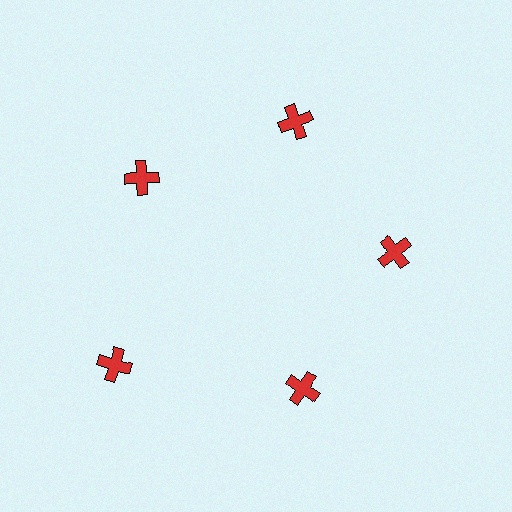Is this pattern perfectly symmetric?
No. The 5 red crosses are arranged in a ring, but one element near the 8 o'clock position is pushed outward from the center, breaking the 5-fold rotational symmetry.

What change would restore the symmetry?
The symmetry would be restored by moving it inward, back onto the ring so that all 5 crosses sit at equal angles and equal distance from the center.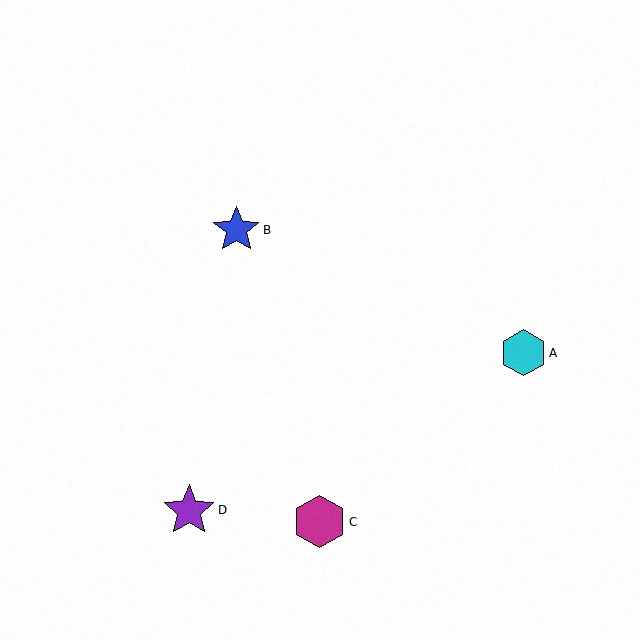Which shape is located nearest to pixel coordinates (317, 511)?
The magenta hexagon (labeled C) at (320, 522) is nearest to that location.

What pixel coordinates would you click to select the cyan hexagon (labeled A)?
Click at (523, 353) to select the cyan hexagon A.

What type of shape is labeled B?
Shape B is a blue star.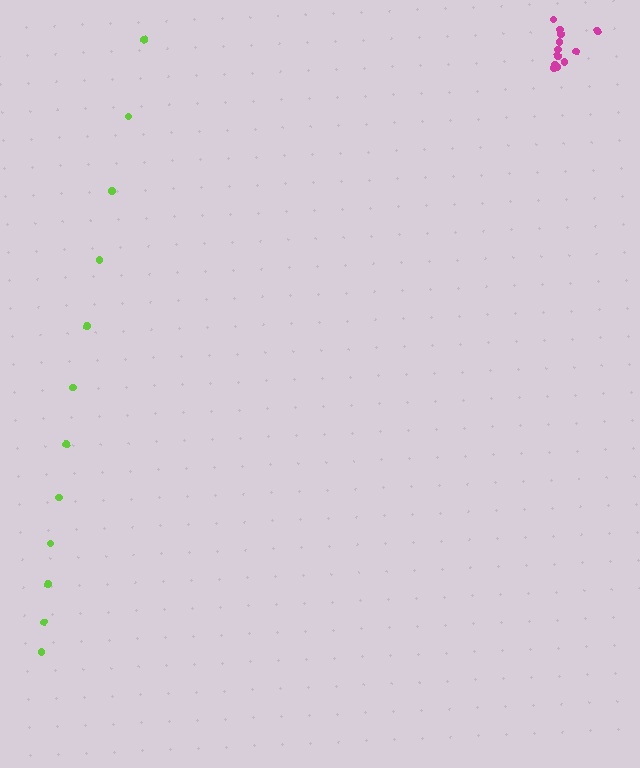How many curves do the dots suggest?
There are 2 distinct paths.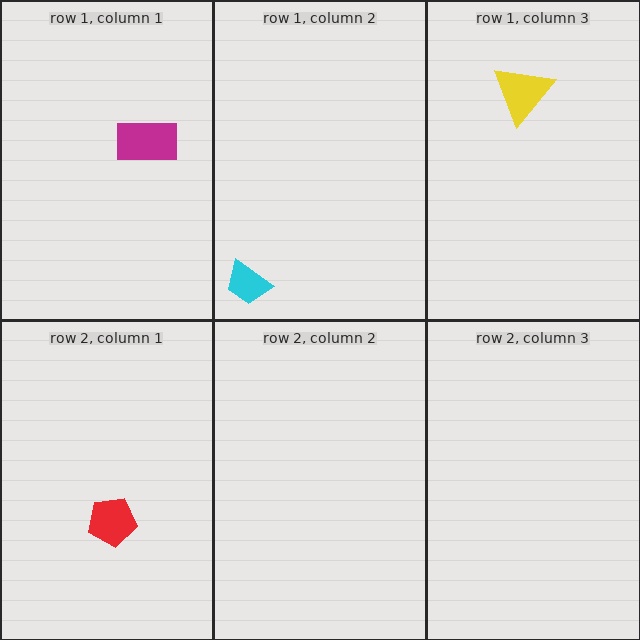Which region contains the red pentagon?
The row 2, column 1 region.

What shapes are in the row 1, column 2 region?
The cyan trapezoid.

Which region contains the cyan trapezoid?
The row 1, column 2 region.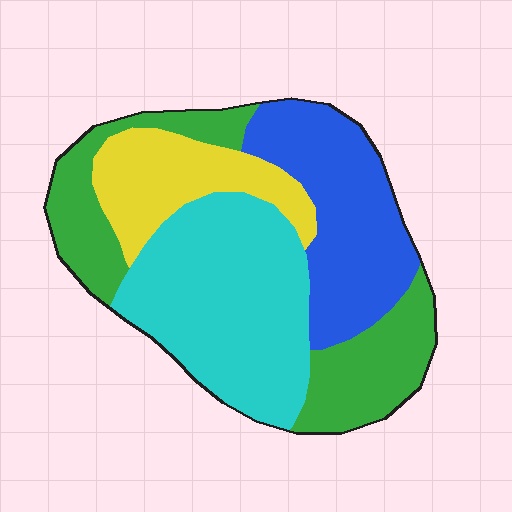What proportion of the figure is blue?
Blue covers roughly 25% of the figure.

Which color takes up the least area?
Yellow, at roughly 15%.